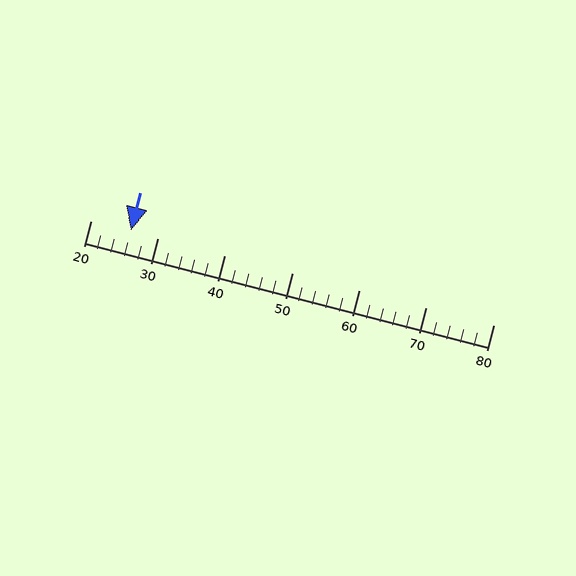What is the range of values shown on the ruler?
The ruler shows values from 20 to 80.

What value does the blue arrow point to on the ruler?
The blue arrow points to approximately 26.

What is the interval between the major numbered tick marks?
The major tick marks are spaced 10 units apart.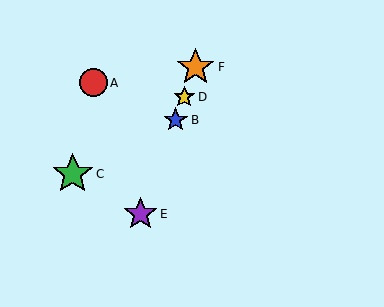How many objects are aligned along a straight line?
4 objects (B, D, E, F) are aligned along a straight line.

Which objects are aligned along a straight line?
Objects B, D, E, F are aligned along a straight line.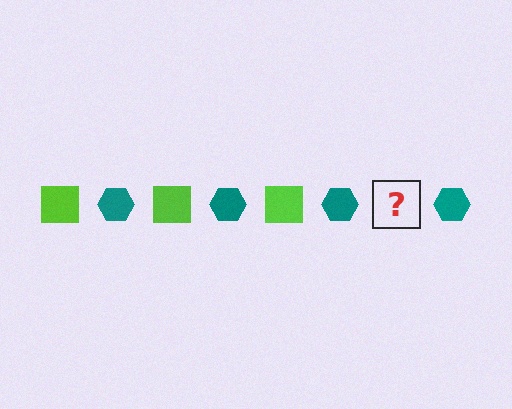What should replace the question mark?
The question mark should be replaced with a lime square.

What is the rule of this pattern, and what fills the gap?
The rule is that the pattern alternates between lime square and teal hexagon. The gap should be filled with a lime square.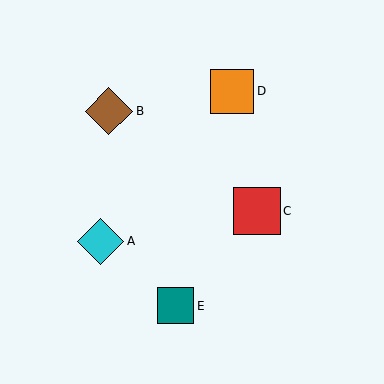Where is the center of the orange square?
The center of the orange square is at (232, 91).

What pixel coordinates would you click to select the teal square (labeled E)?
Click at (176, 306) to select the teal square E.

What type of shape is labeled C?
Shape C is a red square.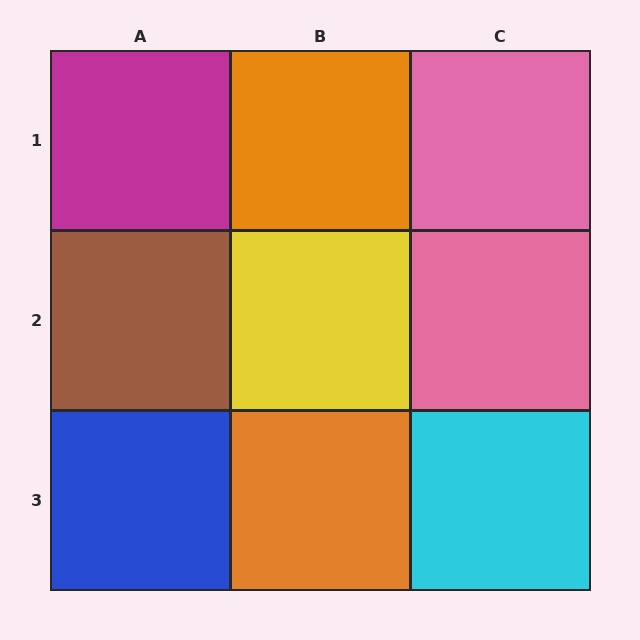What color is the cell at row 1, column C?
Pink.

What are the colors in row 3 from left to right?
Blue, orange, cyan.